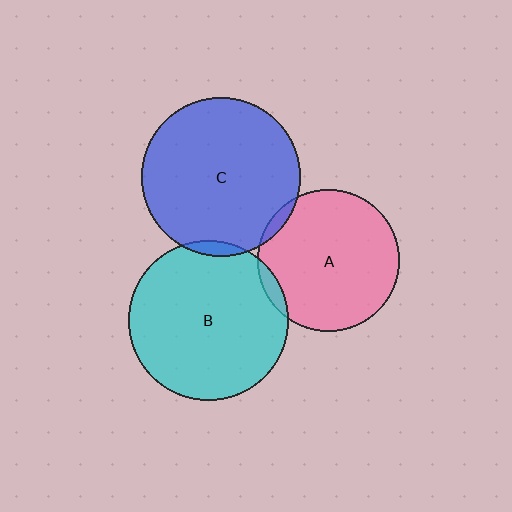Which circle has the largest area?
Circle B (cyan).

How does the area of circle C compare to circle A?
Approximately 1.3 times.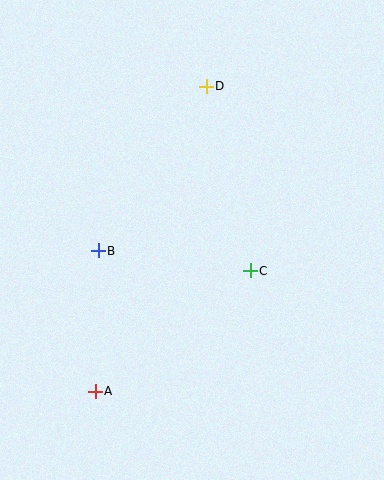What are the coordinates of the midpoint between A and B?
The midpoint between A and B is at (97, 321).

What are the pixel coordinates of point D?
Point D is at (206, 86).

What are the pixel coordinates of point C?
Point C is at (250, 271).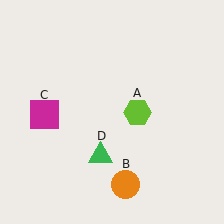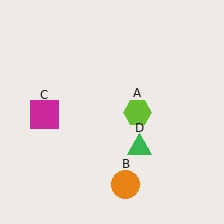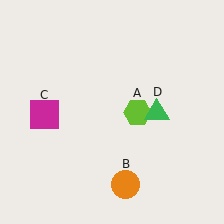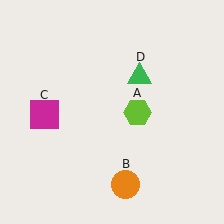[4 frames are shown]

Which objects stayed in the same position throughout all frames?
Lime hexagon (object A) and orange circle (object B) and magenta square (object C) remained stationary.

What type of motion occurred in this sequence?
The green triangle (object D) rotated counterclockwise around the center of the scene.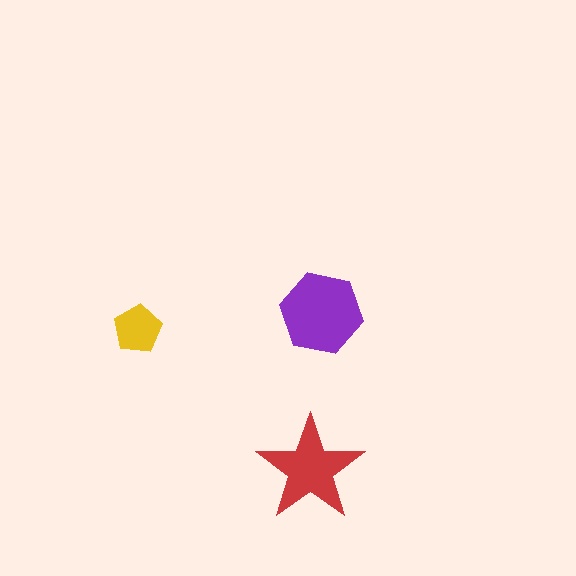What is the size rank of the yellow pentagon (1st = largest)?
3rd.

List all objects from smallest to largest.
The yellow pentagon, the red star, the purple hexagon.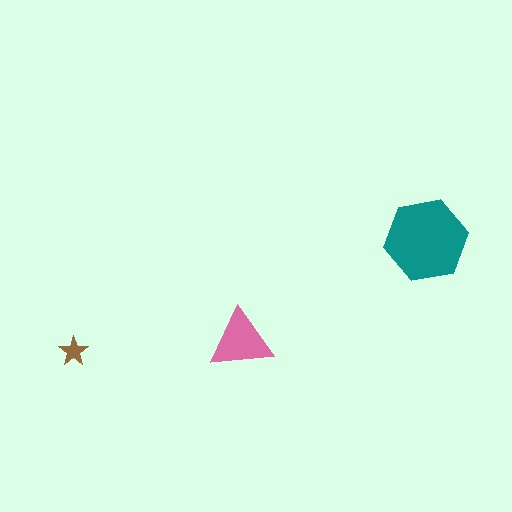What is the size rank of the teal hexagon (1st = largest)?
1st.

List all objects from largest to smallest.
The teal hexagon, the pink triangle, the brown star.